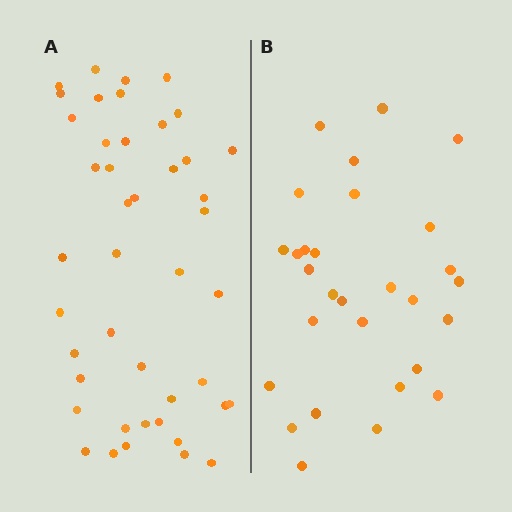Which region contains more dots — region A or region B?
Region A (the left region) has more dots.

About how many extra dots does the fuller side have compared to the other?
Region A has approximately 15 more dots than region B.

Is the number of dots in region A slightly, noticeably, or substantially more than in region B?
Region A has substantially more. The ratio is roughly 1.5 to 1.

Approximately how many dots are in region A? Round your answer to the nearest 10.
About 40 dots. (The exact count is 44, which rounds to 40.)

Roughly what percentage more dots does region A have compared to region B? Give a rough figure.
About 50% more.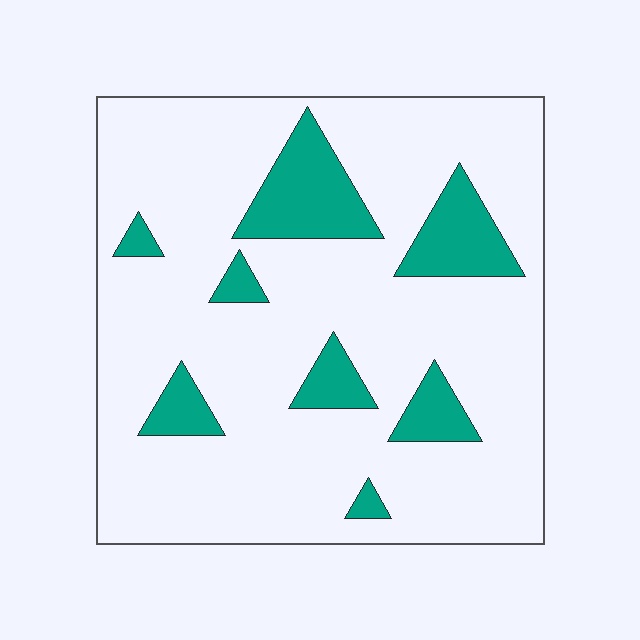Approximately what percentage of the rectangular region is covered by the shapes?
Approximately 15%.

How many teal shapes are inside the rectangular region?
8.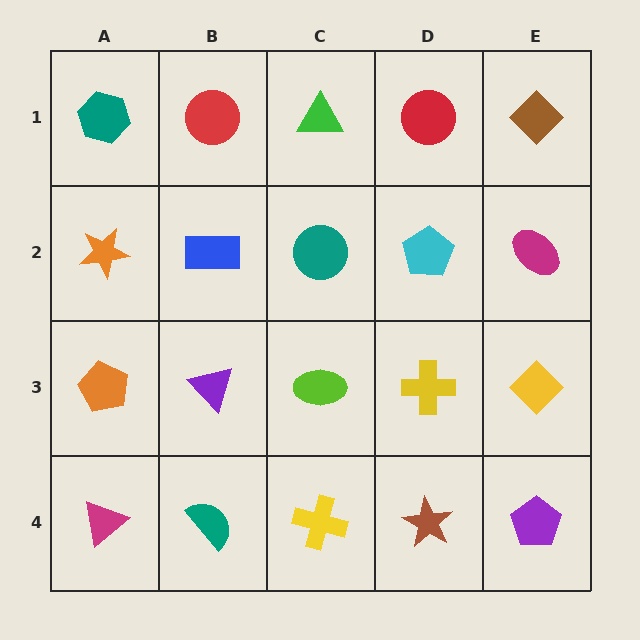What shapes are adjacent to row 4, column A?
An orange pentagon (row 3, column A), a teal semicircle (row 4, column B).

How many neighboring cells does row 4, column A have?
2.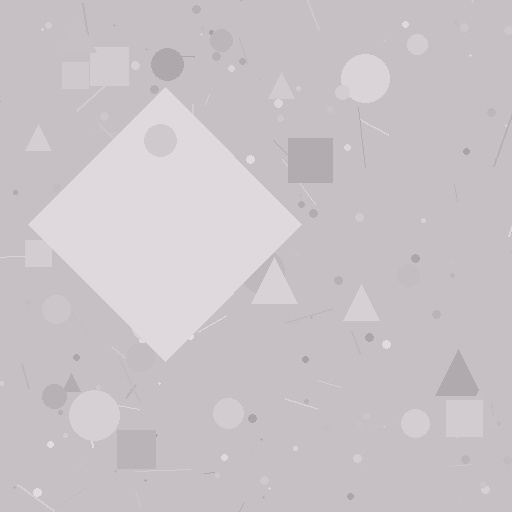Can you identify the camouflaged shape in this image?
The camouflaged shape is a diamond.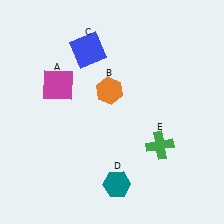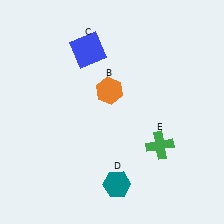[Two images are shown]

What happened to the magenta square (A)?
The magenta square (A) was removed in Image 2. It was in the top-left area of Image 1.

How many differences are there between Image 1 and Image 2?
There is 1 difference between the two images.